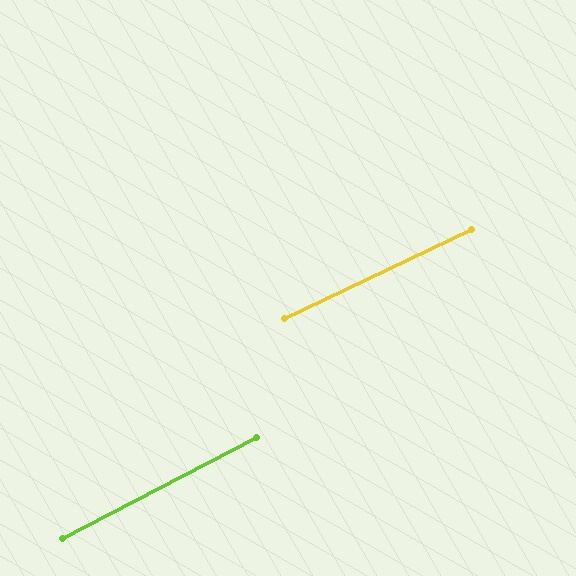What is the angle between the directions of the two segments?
Approximately 2 degrees.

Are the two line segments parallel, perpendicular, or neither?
Parallel — their directions differ by only 1.9°.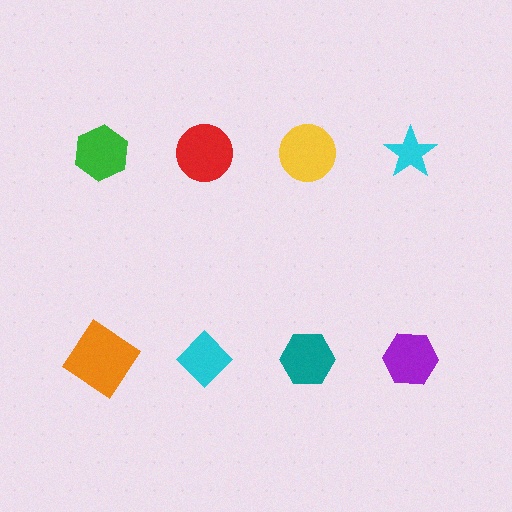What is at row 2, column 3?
A teal hexagon.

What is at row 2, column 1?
An orange diamond.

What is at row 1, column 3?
A yellow circle.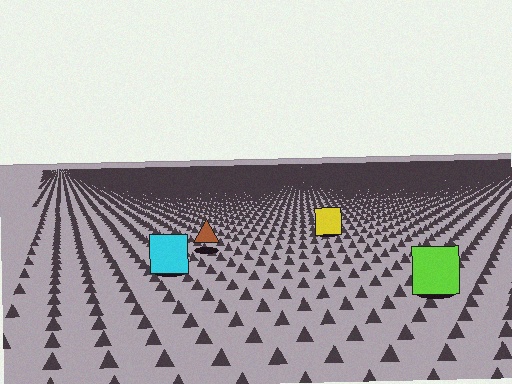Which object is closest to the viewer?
The lime square is closest. The texture marks near it are larger and more spread out.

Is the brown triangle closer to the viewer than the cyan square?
No. The cyan square is closer — you can tell from the texture gradient: the ground texture is coarser near it.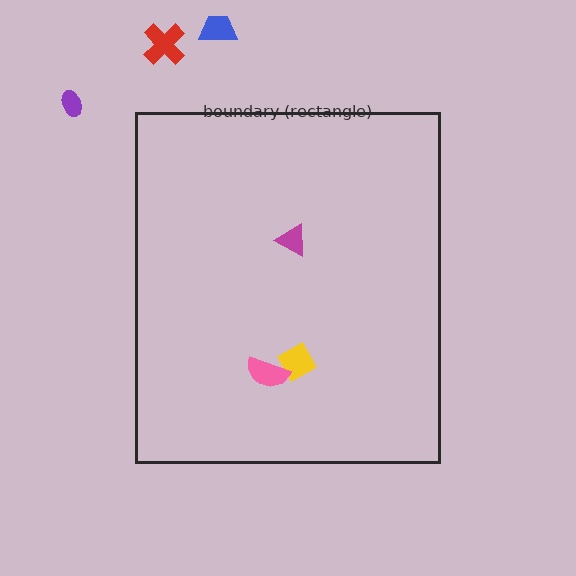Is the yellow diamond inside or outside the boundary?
Inside.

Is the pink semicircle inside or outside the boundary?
Inside.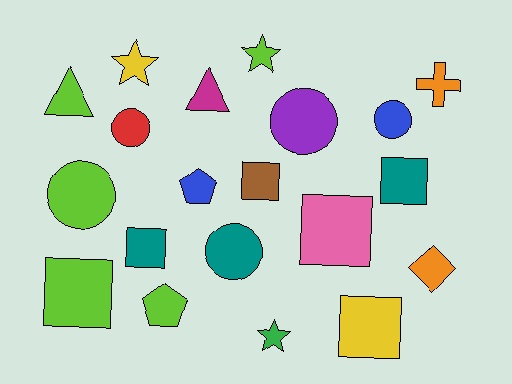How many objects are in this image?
There are 20 objects.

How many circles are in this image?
There are 5 circles.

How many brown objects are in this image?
There is 1 brown object.